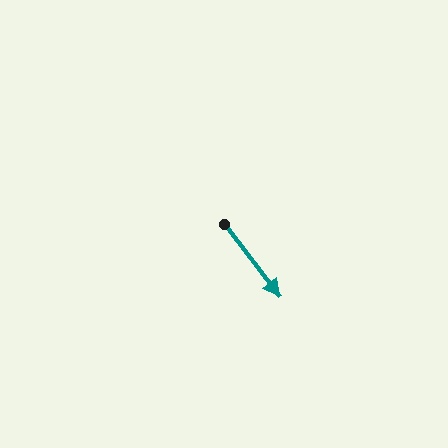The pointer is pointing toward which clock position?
Roughly 5 o'clock.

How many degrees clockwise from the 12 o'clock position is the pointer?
Approximately 142 degrees.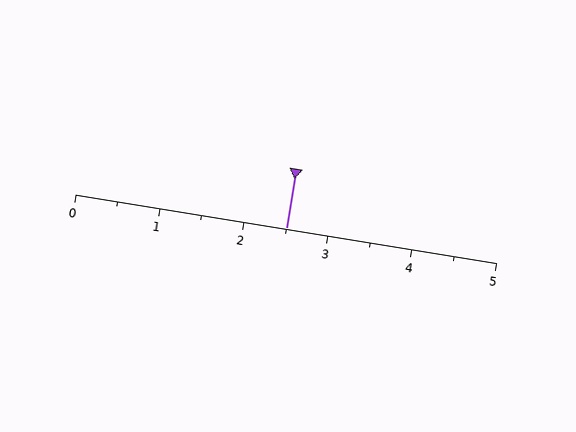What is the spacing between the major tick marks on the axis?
The major ticks are spaced 1 apart.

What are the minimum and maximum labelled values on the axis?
The axis runs from 0 to 5.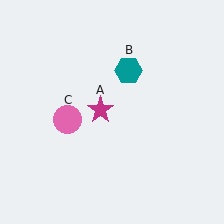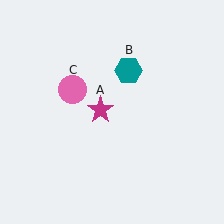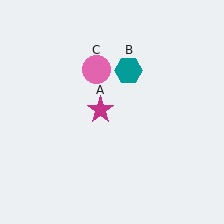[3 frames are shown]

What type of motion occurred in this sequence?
The pink circle (object C) rotated clockwise around the center of the scene.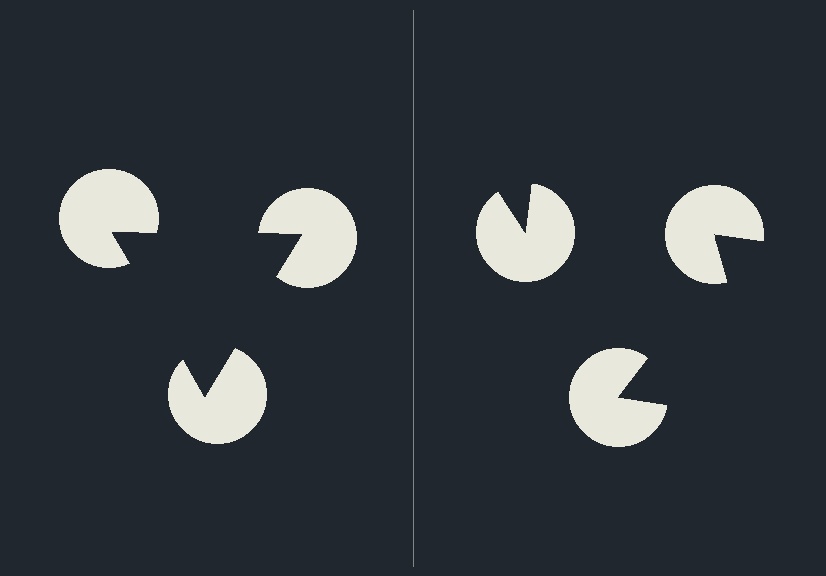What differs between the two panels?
The pac-man discs are positioned identically on both sides; only the wedge orientations differ. On the left they align to a triangle; on the right they are misaligned.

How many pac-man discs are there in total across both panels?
6 — 3 on each side.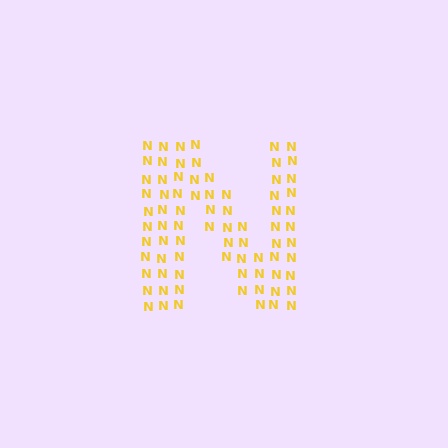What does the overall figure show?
The overall figure shows the letter N.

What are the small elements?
The small elements are letter N's.